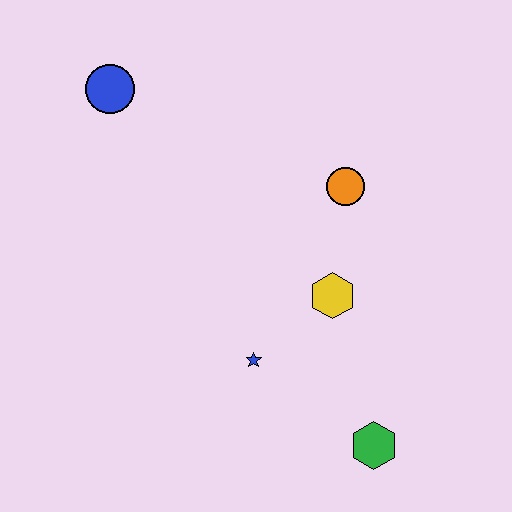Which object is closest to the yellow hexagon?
The blue star is closest to the yellow hexagon.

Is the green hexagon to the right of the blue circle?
Yes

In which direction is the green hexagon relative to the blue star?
The green hexagon is to the right of the blue star.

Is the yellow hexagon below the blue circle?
Yes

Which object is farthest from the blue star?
The blue circle is farthest from the blue star.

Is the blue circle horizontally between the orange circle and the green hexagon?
No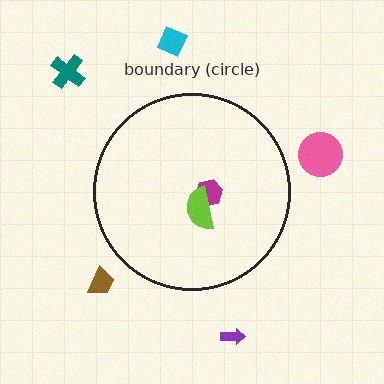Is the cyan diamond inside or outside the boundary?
Outside.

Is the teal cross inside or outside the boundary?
Outside.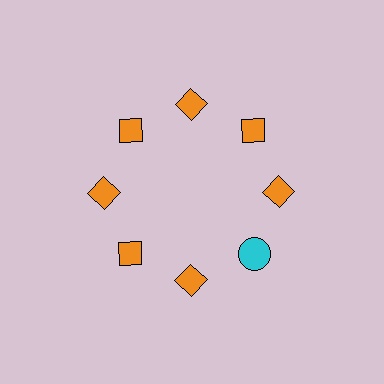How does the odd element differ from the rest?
It differs in both color (cyan instead of orange) and shape (circle instead of diamond).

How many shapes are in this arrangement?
There are 8 shapes arranged in a ring pattern.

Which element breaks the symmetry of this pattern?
The cyan circle at roughly the 4 o'clock position breaks the symmetry. All other shapes are orange diamonds.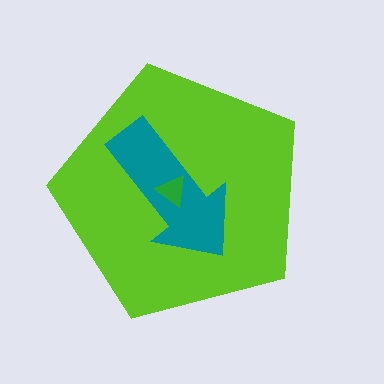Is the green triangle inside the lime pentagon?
Yes.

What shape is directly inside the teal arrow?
The green triangle.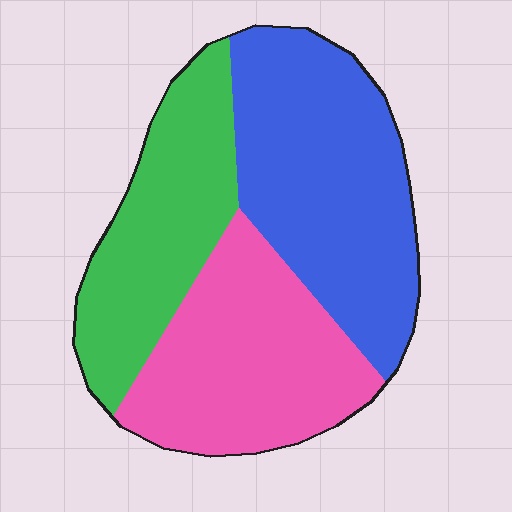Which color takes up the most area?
Blue, at roughly 40%.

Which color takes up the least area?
Green, at roughly 30%.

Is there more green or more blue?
Blue.